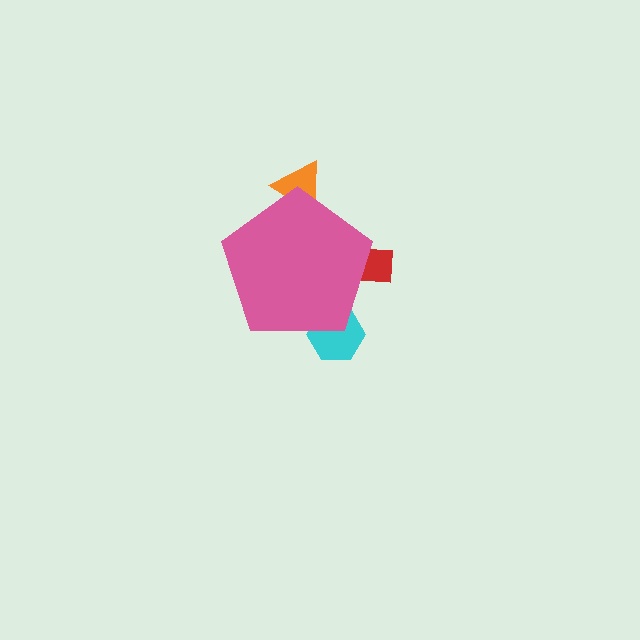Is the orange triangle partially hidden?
Yes, the orange triangle is partially hidden behind the pink pentagon.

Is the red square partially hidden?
Yes, the red square is partially hidden behind the pink pentagon.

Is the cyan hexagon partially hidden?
Yes, the cyan hexagon is partially hidden behind the pink pentagon.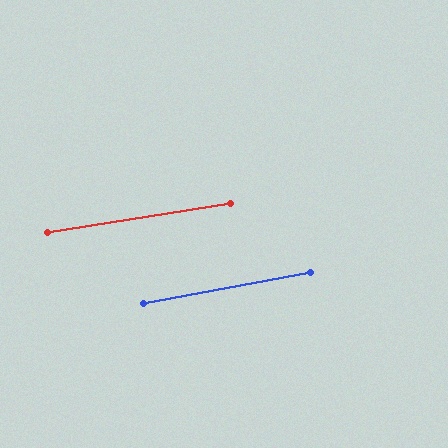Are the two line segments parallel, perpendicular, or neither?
Parallel — their directions differ by only 1.7°.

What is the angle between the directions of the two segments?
Approximately 2 degrees.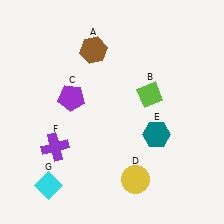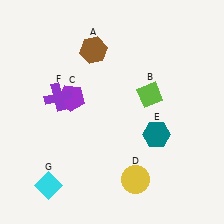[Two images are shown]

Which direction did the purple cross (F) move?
The purple cross (F) moved up.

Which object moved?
The purple cross (F) moved up.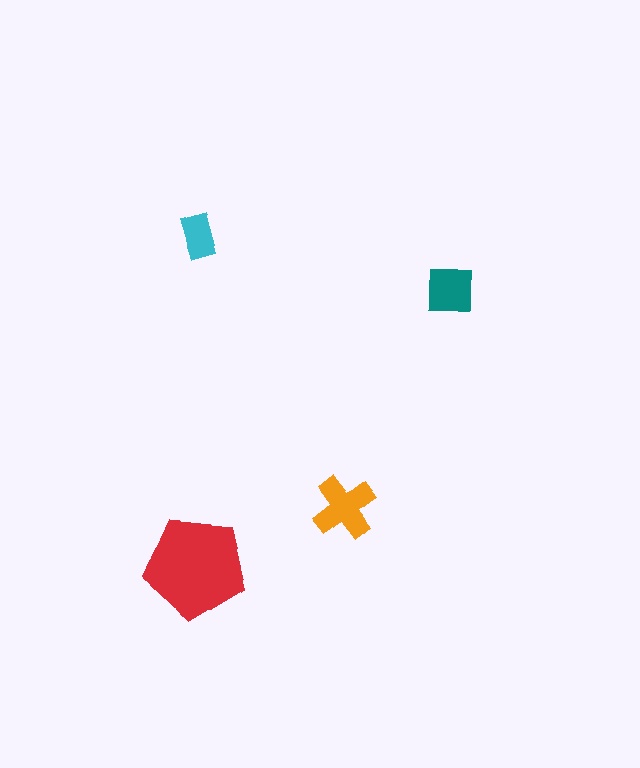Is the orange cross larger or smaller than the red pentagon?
Smaller.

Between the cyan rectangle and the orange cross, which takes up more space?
The orange cross.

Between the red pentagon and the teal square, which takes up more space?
The red pentagon.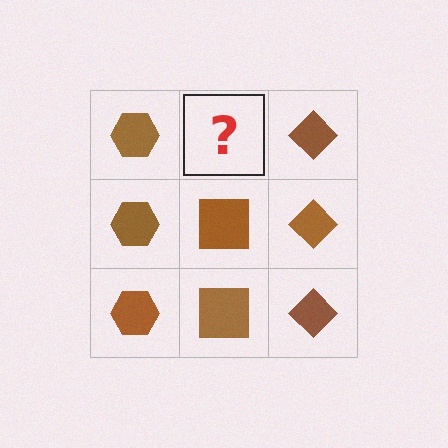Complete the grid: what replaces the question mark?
The question mark should be replaced with a brown square.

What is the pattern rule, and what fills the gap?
The rule is that each column has a consistent shape. The gap should be filled with a brown square.